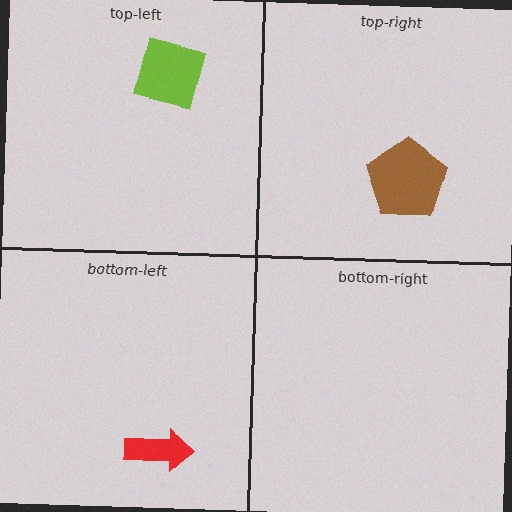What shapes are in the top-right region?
The brown pentagon.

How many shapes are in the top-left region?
1.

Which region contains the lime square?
The top-left region.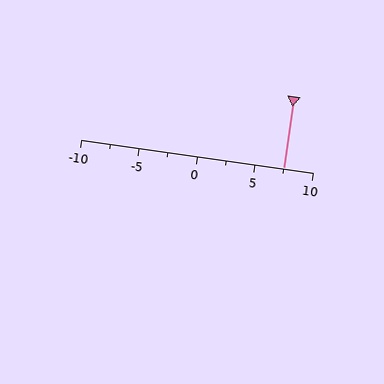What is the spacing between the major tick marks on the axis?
The major ticks are spaced 5 apart.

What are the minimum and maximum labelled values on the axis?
The axis runs from -10 to 10.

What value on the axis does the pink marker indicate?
The marker indicates approximately 7.5.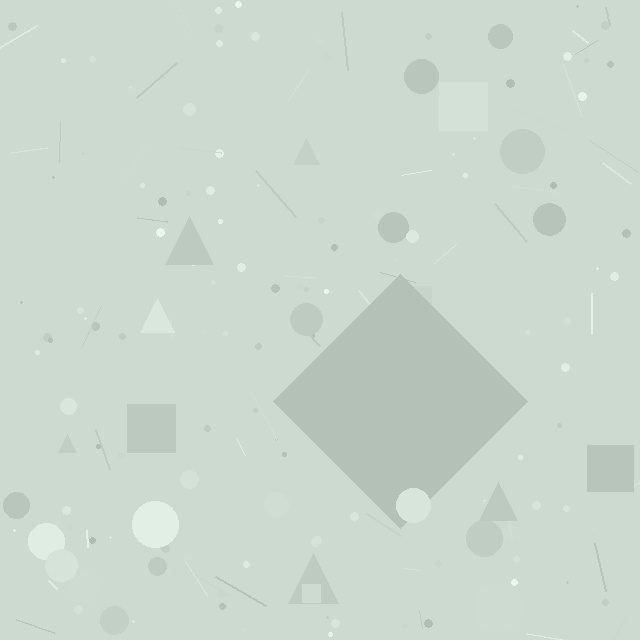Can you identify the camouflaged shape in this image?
The camouflaged shape is a diamond.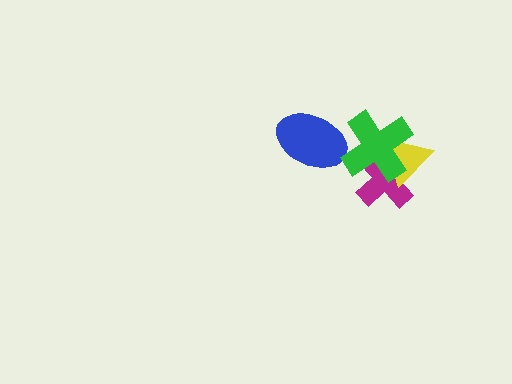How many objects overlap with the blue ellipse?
1 object overlaps with the blue ellipse.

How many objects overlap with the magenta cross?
2 objects overlap with the magenta cross.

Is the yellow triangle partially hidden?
Yes, it is partially covered by another shape.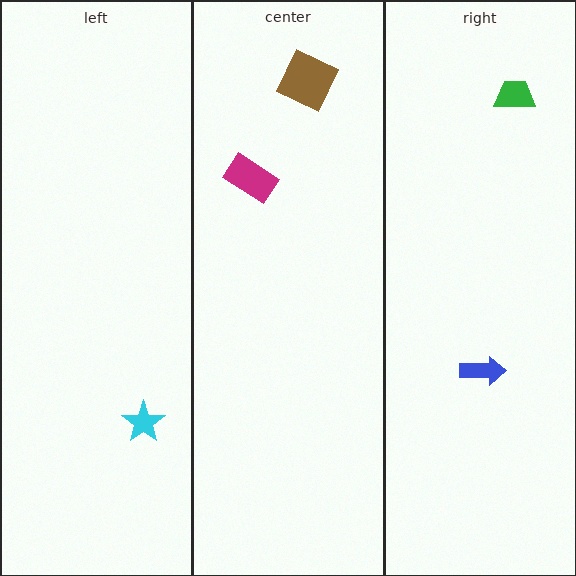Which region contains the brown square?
The center region.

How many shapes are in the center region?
2.